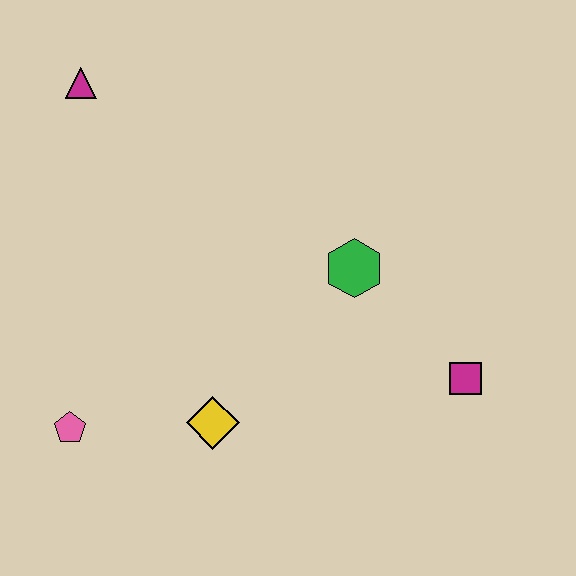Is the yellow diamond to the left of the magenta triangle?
No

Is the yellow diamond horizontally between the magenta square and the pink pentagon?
Yes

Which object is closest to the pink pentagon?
The yellow diamond is closest to the pink pentagon.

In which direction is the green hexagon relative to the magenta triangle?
The green hexagon is to the right of the magenta triangle.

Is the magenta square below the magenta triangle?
Yes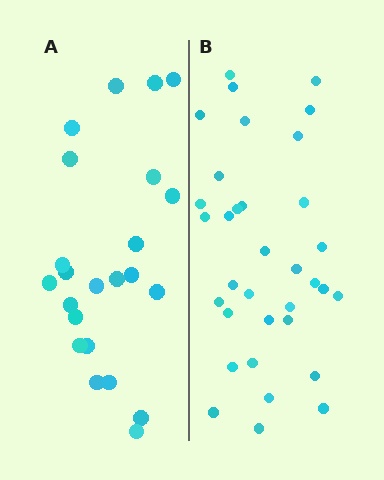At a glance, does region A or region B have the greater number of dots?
Region B (the right region) has more dots.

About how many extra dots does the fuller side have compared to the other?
Region B has roughly 12 or so more dots than region A.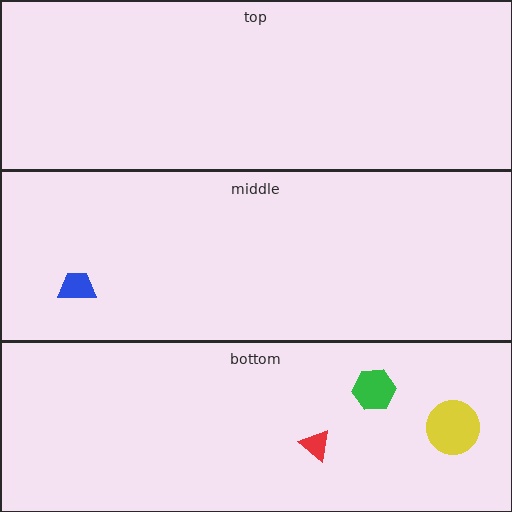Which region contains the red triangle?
The bottom region.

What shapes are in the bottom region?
The red triangle, the green hexagon, the yellow circle.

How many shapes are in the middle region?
1.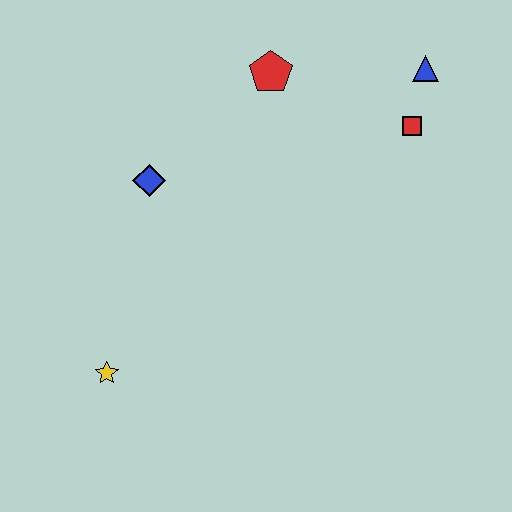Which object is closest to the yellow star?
The blue diamond is closest to the yellow star.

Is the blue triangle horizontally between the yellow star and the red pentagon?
No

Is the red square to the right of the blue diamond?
Yes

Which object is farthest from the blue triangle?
The yellow star is farthest from the blue triangle.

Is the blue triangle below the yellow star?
No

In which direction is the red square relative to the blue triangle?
The red square is below the blue triangle.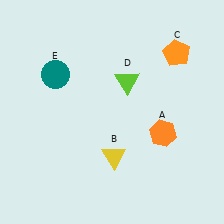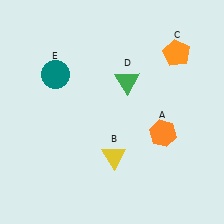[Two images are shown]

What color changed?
The triangle (D) changed from lime in Image 1 to green in Image 2.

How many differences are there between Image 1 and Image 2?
There is 1 difference between the two images.